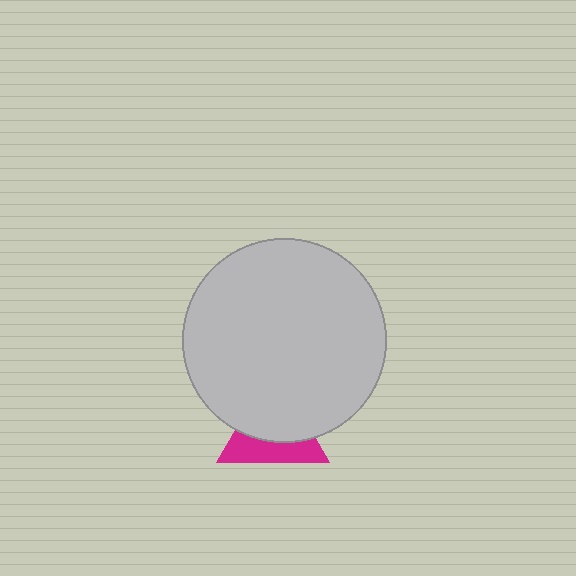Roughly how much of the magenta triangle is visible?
A small part of it is visible (roughly 42%).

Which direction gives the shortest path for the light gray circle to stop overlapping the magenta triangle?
Moving up gives the shortest separation.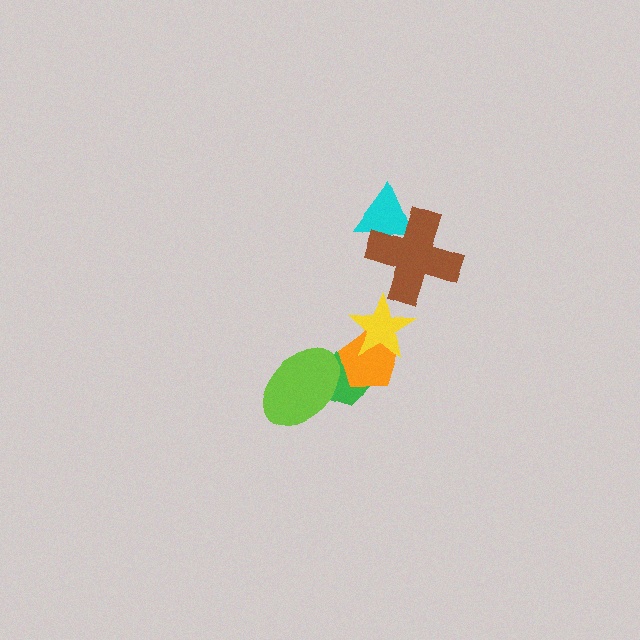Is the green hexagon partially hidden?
Yes, it is partially covered by another shape.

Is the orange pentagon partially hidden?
Yes, it is partially covered by another shape.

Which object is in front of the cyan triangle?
The brown cross is in front of the cyan triangle.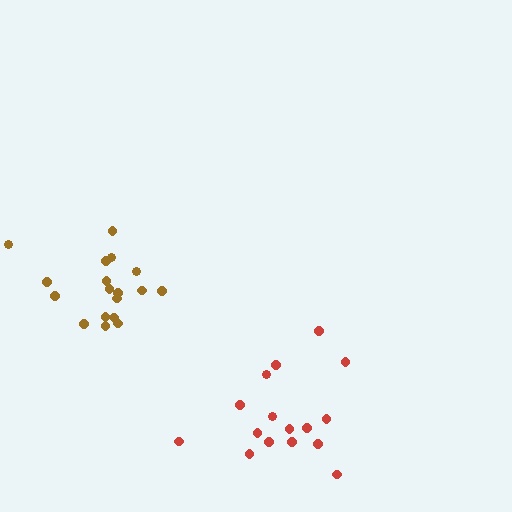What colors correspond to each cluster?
The clusters are colored: red, brown.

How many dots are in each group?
Group 1: 16 dots, Group 2: 18 dots (34 total).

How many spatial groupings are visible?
There are 2 spatial groupings.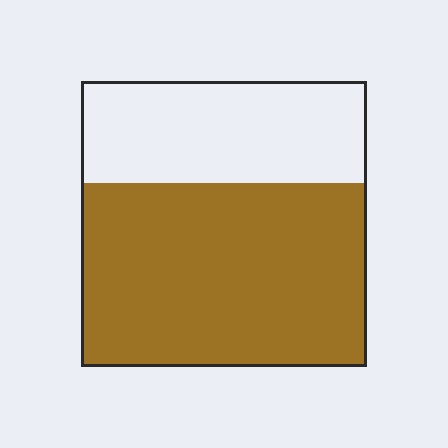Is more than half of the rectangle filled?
Yes.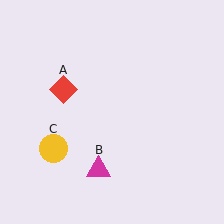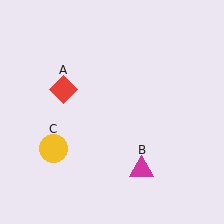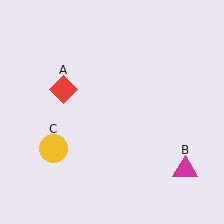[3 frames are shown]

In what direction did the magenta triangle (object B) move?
The magenta triangle (object B) moved right.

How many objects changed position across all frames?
1 object changed position: magenta triangle (object B).